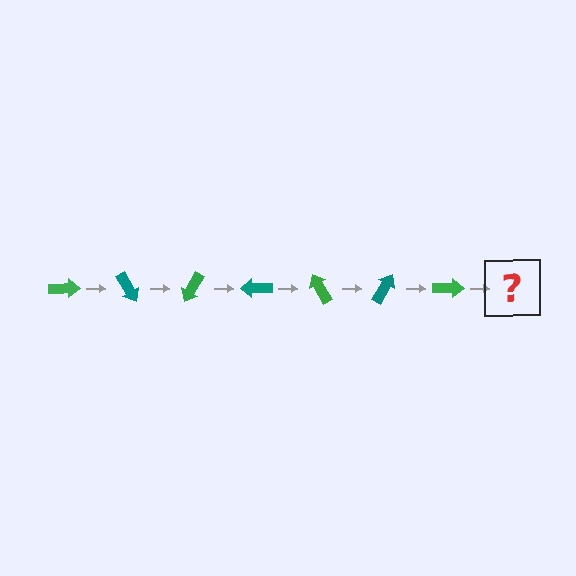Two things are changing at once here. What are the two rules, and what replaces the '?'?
The two rules are that it rotates 60 degrees each step and the color cycles through green and teal. The '?' should be a teal arrow, rotated 420 degrees from the start.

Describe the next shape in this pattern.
It should be a teal arrow, rotated 420 degrees from the start.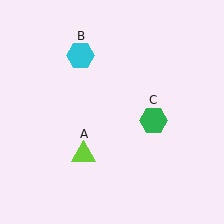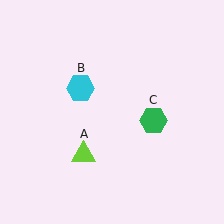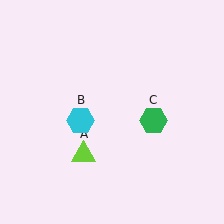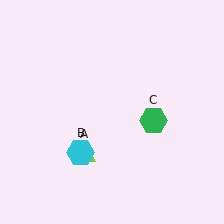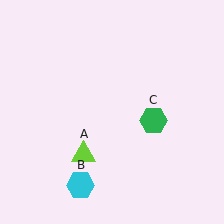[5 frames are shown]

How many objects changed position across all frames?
1 object changed position: cyan hexagon (object B).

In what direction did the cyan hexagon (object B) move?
The cyan hexagon (object B) moved down.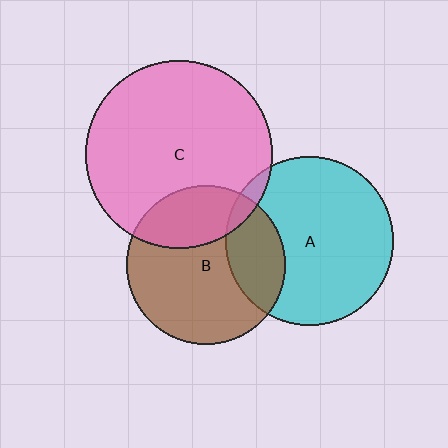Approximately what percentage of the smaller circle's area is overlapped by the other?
Approximately 25%.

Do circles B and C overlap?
Yes.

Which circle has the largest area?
Circle C (pink).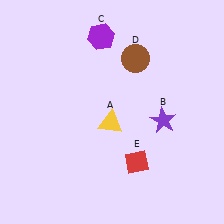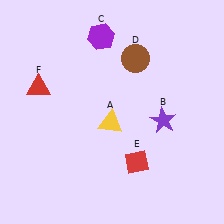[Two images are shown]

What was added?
A red triangle (F) was added in Image 2.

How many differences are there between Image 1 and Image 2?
There is 1 difference between the two images.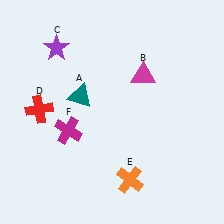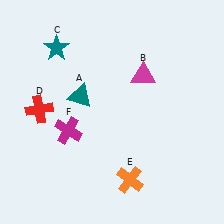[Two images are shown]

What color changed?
The star (C) changed from purple in Image 1 to teal in Image 2.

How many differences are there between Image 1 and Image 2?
There is 1 difference between the two images.